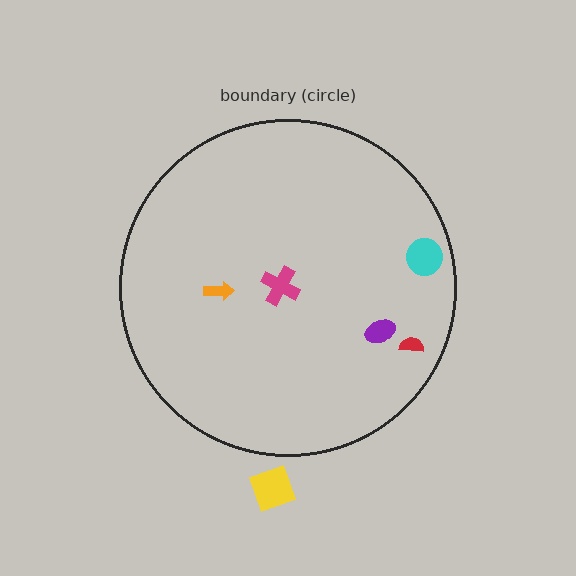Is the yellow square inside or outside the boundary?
Outside.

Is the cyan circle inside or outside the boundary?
Inside.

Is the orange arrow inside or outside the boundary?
Inside.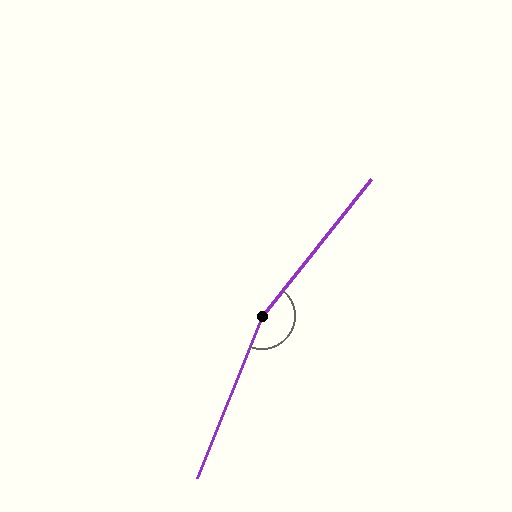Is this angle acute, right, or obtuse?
It is obtuse.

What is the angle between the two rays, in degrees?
Approximately 163 degrees.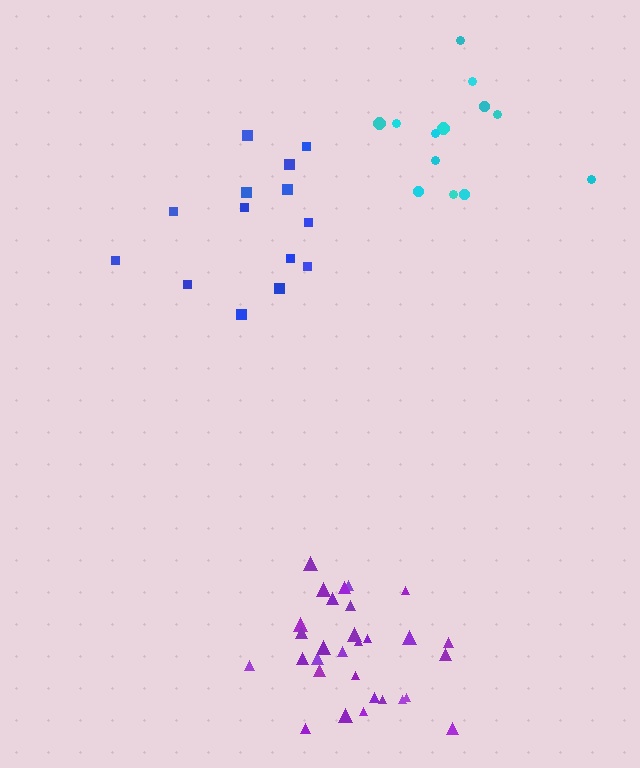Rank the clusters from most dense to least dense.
purple, cyan, blue.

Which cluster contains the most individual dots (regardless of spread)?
Purple (30).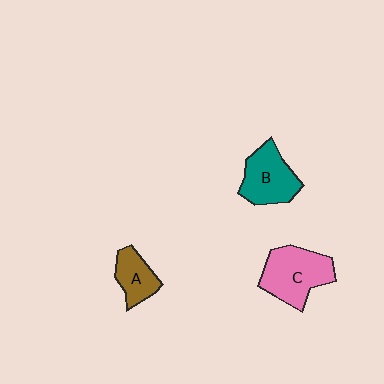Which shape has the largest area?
Shape C (pink).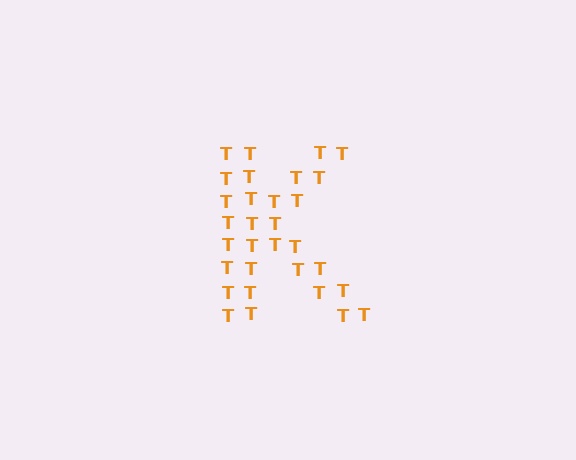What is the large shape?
The large shape is the letter K.